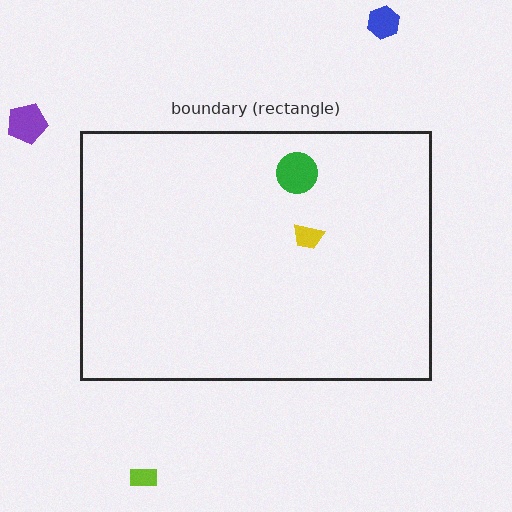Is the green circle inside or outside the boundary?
Inside.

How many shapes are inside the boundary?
2 inside, 3 outside.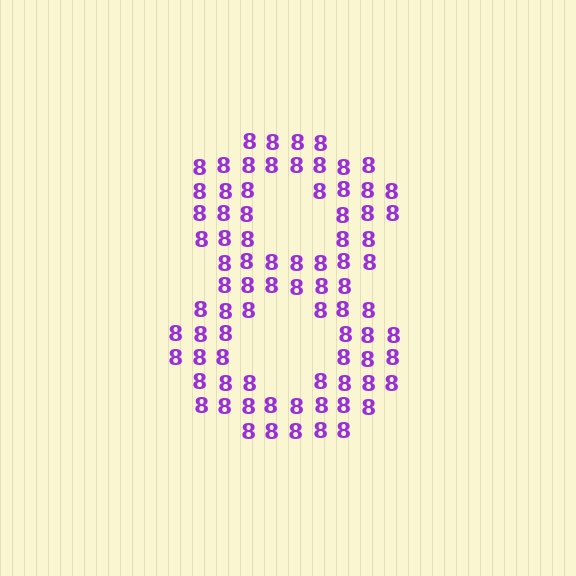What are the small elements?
The small elements are digit 8's.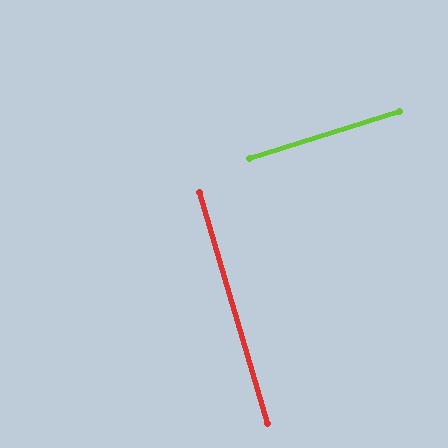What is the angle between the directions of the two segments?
Approximately 89 degrees.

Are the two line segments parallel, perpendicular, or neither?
Perpendicular — they meet at approximately 89°.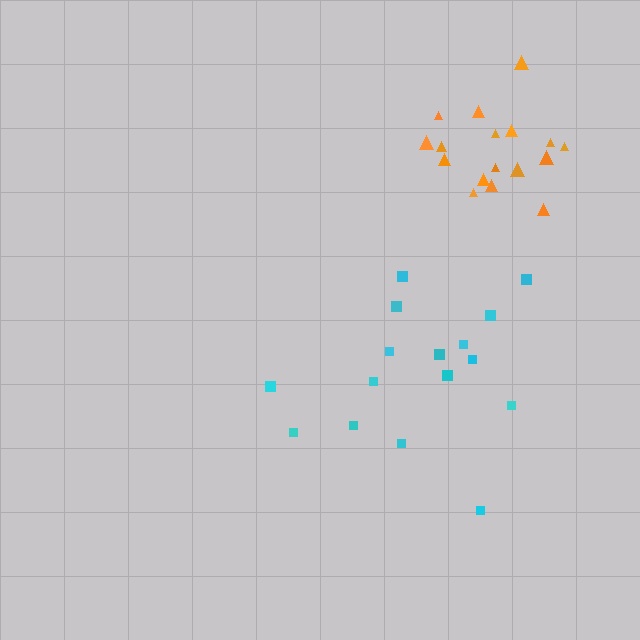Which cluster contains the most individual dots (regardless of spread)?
Orange (17).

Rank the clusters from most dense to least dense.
orange, cyan.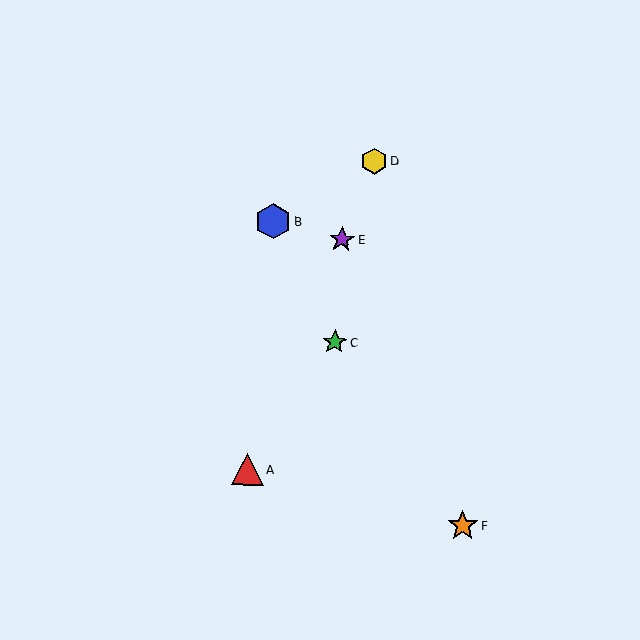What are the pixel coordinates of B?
Object B is at (273, 221).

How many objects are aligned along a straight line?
3 objects (A, D, E) are aligned along a straight line.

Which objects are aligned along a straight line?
Objects A, D, E are aligned along a straight line.